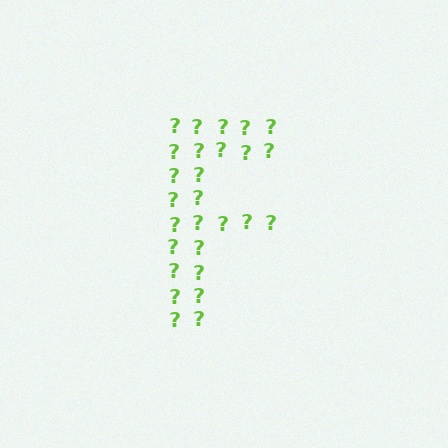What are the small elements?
The small elements are question marks.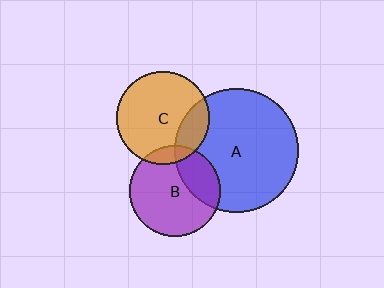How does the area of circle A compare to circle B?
Approximately 1.8 times.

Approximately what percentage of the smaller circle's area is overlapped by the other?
Approximately 20%.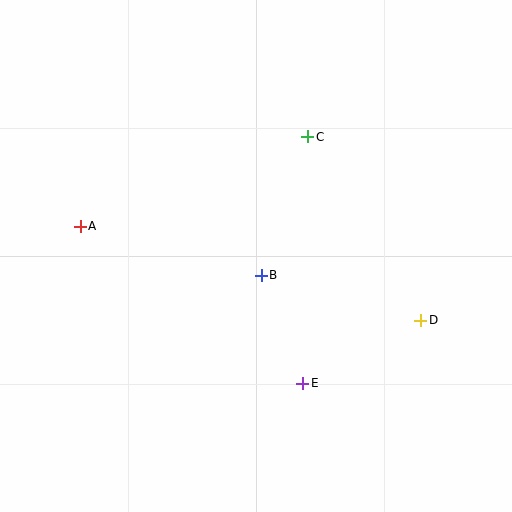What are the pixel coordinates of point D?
Point D is at (421, 320).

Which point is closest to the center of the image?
Point B at (261, 275) is closest to the center.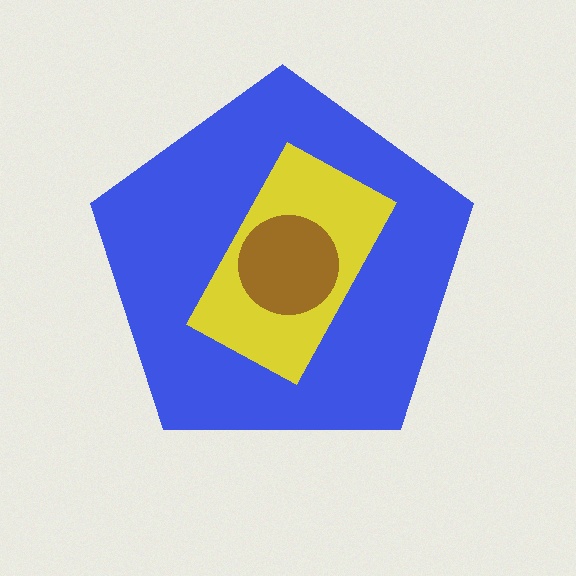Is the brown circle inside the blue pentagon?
Yes.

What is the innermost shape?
The brown circle.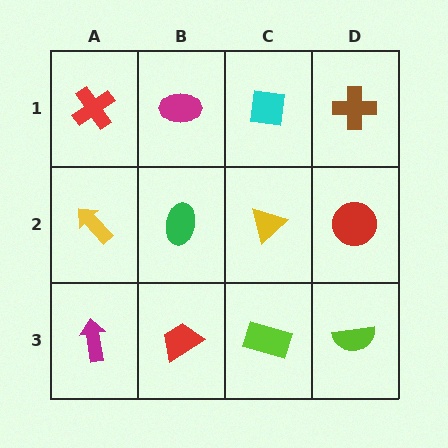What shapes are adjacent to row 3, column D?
A red circle (row 2, column D), a lime rectangle (row 3, column C).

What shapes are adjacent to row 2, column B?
A magenta ellipse (row 1, column B), a red trapezoid (row 3, column B), a yellow arrow (row 2, column A), a yellow triangle (row 2, column C).